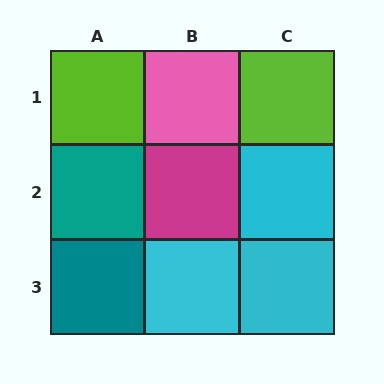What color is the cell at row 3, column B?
Cyan.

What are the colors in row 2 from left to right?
Teal, magenta, cyan.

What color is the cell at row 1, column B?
Pink.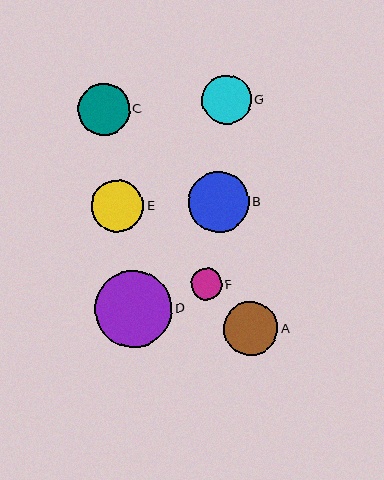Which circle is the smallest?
Circle F is the smallest with a size of approximately 31 pixels.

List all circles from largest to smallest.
From largest to smallest: D, B, A, E, C, G, F.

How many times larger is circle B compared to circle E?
Circle B is approximately 1.2 times the size of circle E.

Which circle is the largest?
Circle D is the largest with a size of approximately 78 pixels.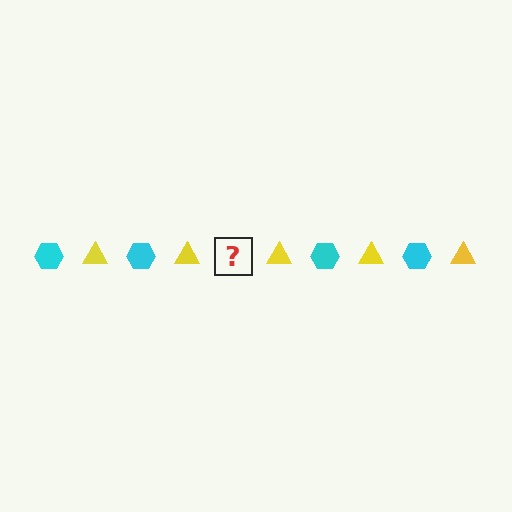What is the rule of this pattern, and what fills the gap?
The rule is that the pattern alternates between cyan hexagon and yellow triangle. The gap should be filled with a cyan hexagon.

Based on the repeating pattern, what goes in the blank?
The blank should be a cyan hexagon.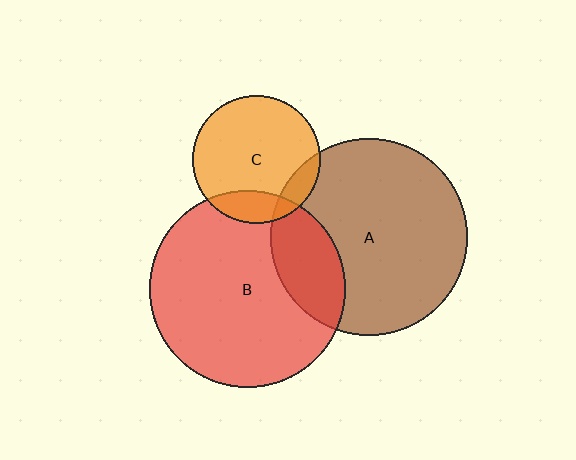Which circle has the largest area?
Circle B (red).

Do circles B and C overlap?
Yes.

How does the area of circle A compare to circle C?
Approximately 2.4 times.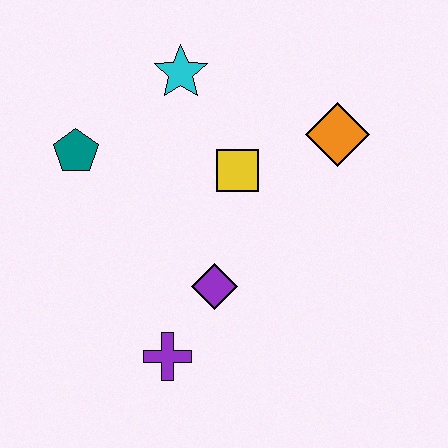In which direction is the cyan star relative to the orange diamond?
The cyan star is to the left of the orange diamond.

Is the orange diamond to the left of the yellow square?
No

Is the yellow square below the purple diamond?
No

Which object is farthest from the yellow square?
The purple cross is farthest from the yellow square.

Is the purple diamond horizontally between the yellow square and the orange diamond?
No